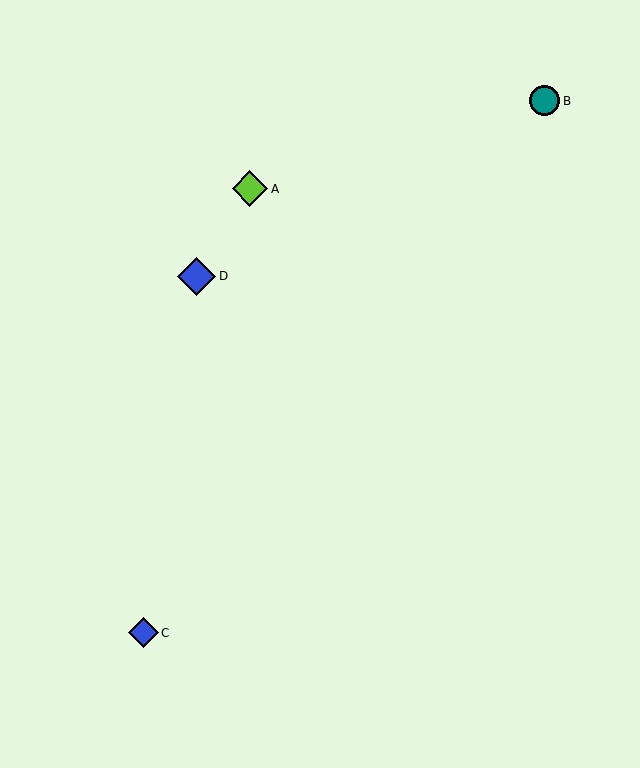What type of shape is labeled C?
Shape C is a blue diamond.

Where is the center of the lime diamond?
The center of the lime diamond is at (250, 189).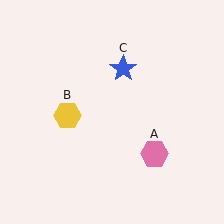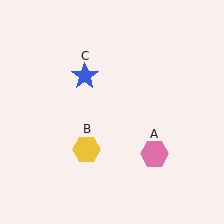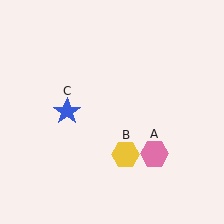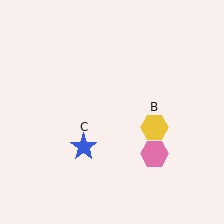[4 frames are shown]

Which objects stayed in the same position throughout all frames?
Pink hexagon (object A) remained stationary.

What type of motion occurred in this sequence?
The yellow hexagon (object B), blue star (object C) rotated counterclockwise around the center of the scene.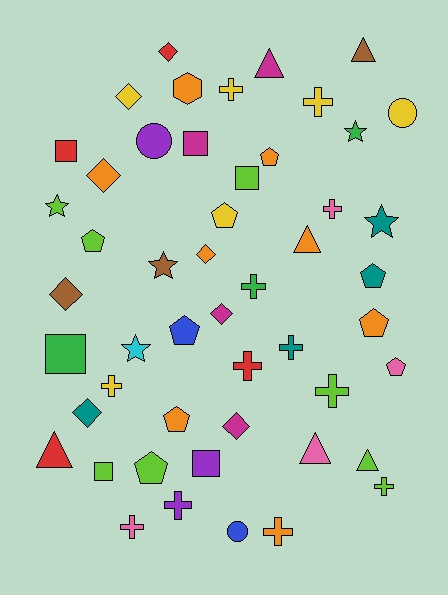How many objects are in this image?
There are 50 objects.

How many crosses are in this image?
There are 12 crosses.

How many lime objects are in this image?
There are 8 lime objects.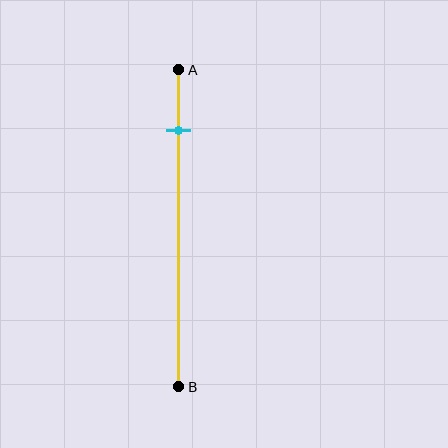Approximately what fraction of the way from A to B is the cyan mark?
The cyan mark is approximately 20% of the way from A to B.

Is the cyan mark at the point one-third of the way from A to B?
No, the mark is at about 20% from A, not at the 33% one-third point.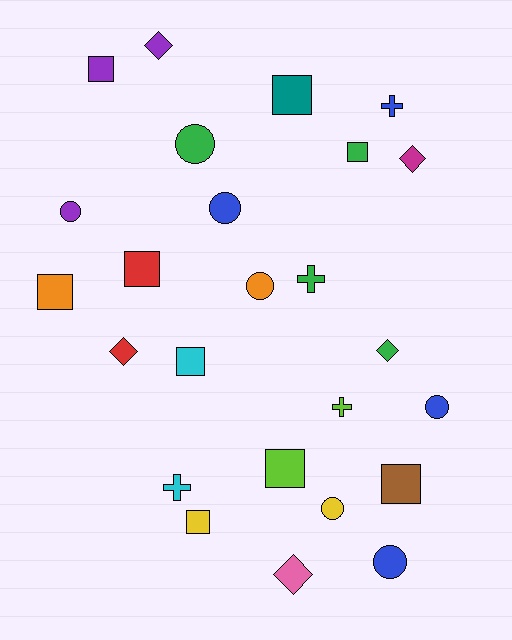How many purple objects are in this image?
There are 3 purple objects.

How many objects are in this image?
There are 25 objects.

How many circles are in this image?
There are 7 circles.